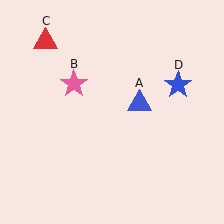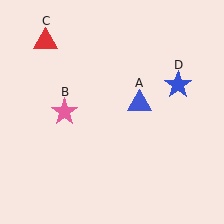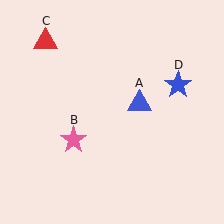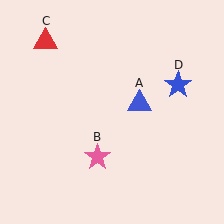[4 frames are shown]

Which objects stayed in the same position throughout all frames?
Blue triangle (object A) and red triangle (object C) and blue star (object D) remained stationary.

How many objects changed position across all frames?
1 object changed position: pink star (object B).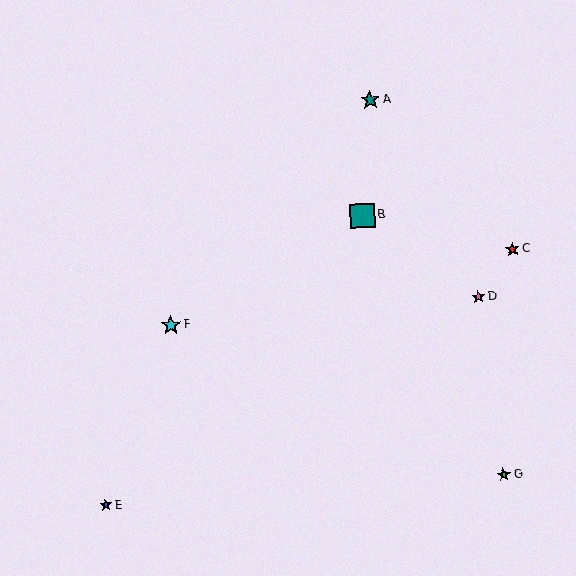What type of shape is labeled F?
Shape F is a cyan star.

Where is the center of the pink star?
The center of the pink star is at (478, 297).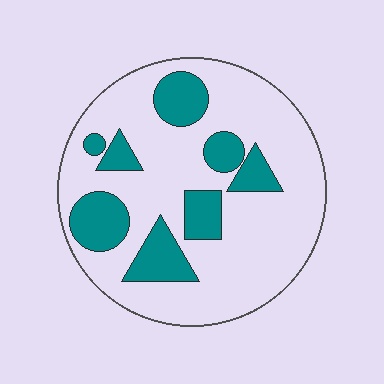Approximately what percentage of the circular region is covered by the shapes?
Approximately 25%.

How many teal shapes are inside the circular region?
8.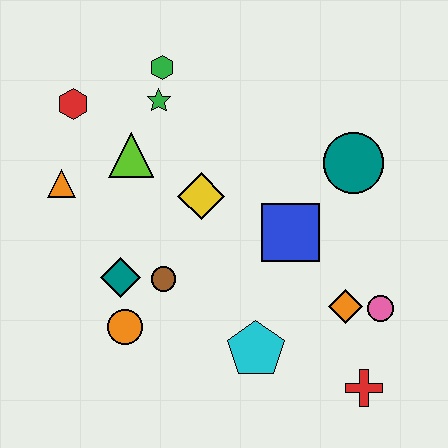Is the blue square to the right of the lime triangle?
Yes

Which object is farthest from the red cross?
The red hexagon is farthest from the red cross.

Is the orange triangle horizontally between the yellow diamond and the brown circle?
No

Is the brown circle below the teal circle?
Yes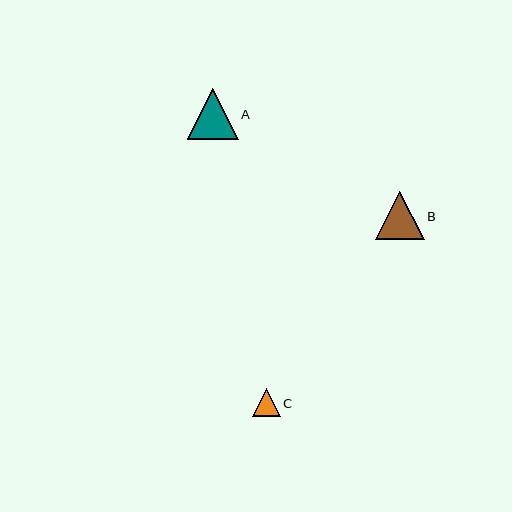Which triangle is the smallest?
Triangle C is the smallest with a size of approximately 28 pixels.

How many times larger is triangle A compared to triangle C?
Triangle A is approximately 1.8 times the size of triangle C.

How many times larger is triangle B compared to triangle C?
Triangle B is approximately 1.7 times the size of triangle C.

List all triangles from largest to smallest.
From largest to smallest: A, B, C.